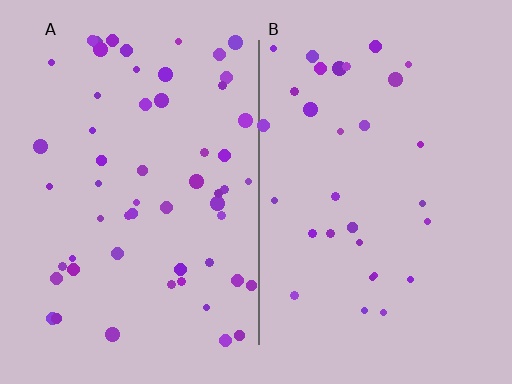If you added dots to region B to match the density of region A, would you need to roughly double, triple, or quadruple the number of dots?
Approximately double.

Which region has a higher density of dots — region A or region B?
A (the left).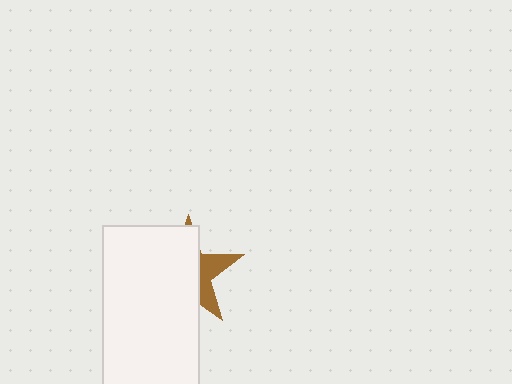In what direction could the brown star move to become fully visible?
The brown star could move right. That would shift it out from behind the white rectangle entirely.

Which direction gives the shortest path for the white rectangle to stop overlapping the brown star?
Moving left gives the shortest separation.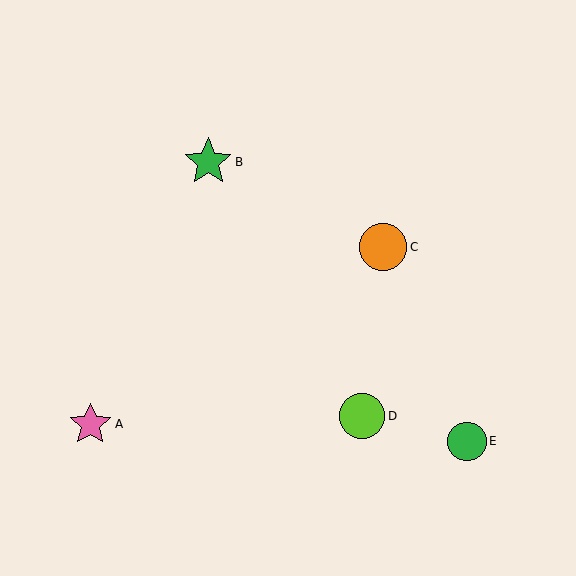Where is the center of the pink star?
The center of the pink star is at (90, 424).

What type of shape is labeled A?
Shape A is a pink star.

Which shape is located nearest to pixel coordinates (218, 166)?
The green star (labeled B) at (208, 162) is nearest to that location.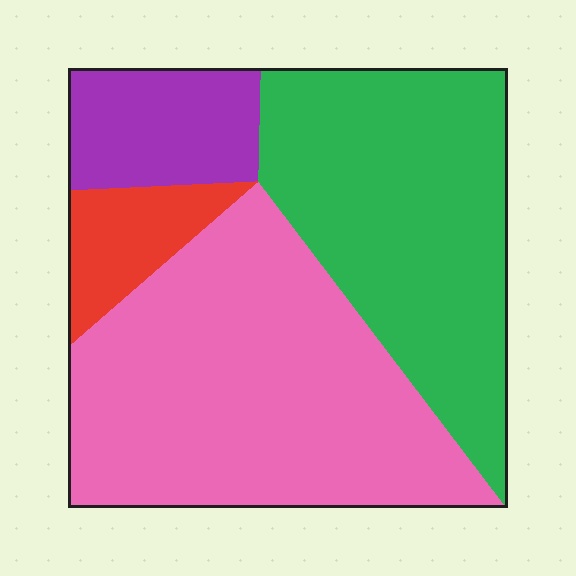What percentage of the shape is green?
Green takes up about three eighths (3/8) of the shape.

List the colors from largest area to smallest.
From largest to smallest: pink, green, purple, red.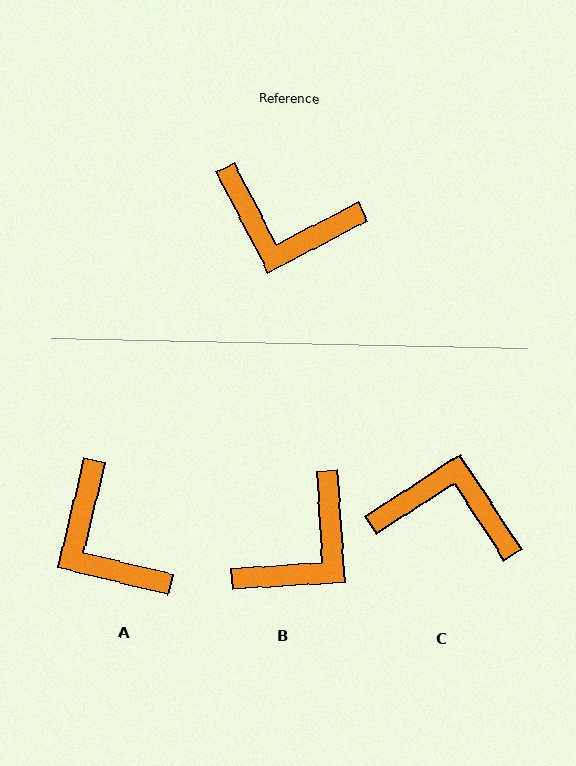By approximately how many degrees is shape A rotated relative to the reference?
Approximately 41 degrees clockwise.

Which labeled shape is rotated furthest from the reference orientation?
C, about 175 degrees away.